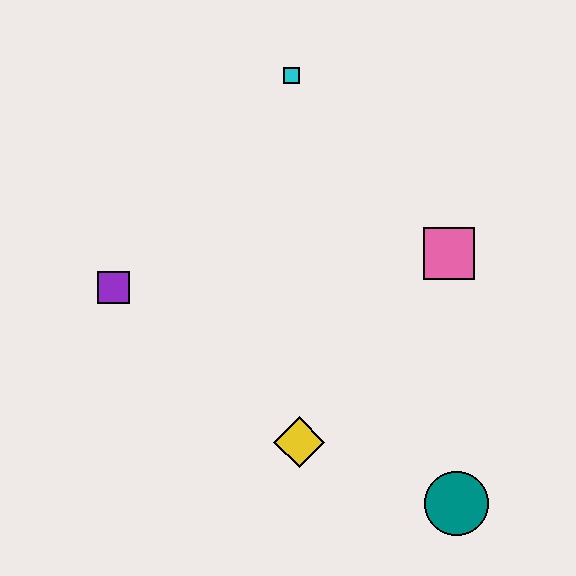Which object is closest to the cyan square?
The pink square is closest to the cyan square.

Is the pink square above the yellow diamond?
Yes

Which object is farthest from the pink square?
The purple square is farthest from the pink square.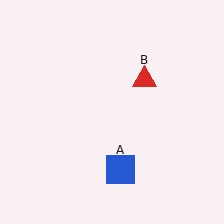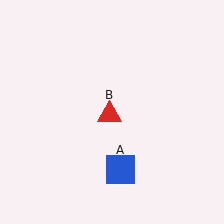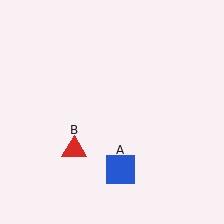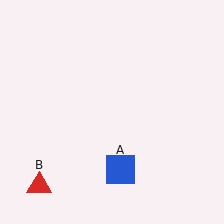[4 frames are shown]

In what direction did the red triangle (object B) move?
The red triangle (object B) moved down and to the left.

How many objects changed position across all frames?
1 object changed position: red triangle (object B).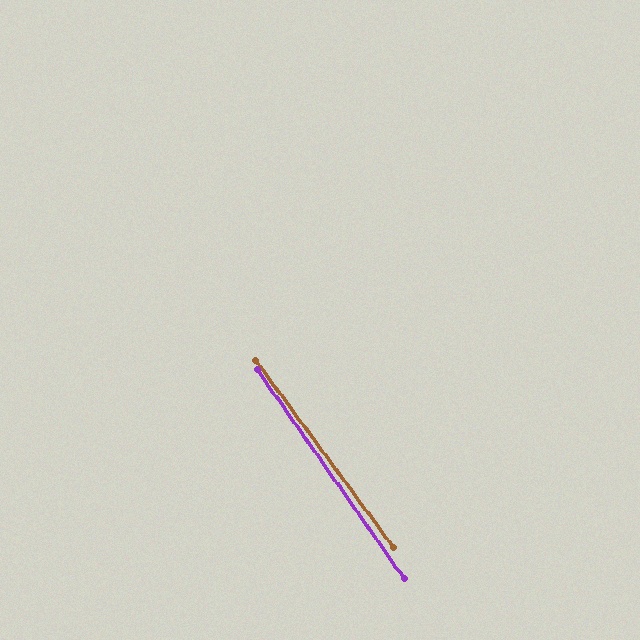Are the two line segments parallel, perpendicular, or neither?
Parallel — their directions differ by only 1.1°.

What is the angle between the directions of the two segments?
Approximately 1 degree.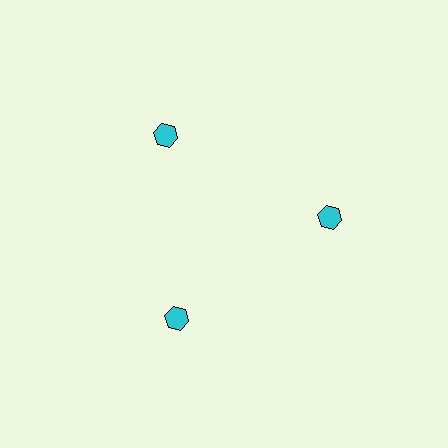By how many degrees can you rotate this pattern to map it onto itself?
The pattern maps onto itself every 120 degrees of rotation.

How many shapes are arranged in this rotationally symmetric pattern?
There are 3 shapes, arranged in 3 groups of 1.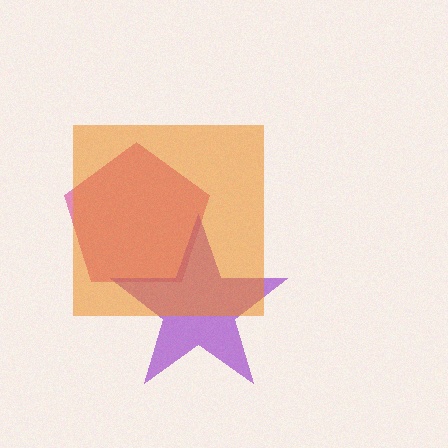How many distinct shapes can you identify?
There are 3 distinct shapes: a magenta pentagon, a purple star, an orange square.